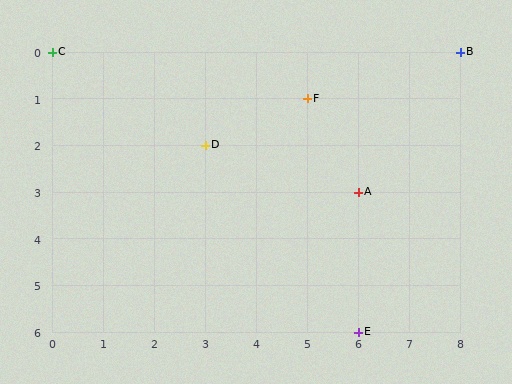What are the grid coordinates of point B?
Point B is at grid coordinates (8, 0).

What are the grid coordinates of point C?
Point C is at grid coordinates (0, 0).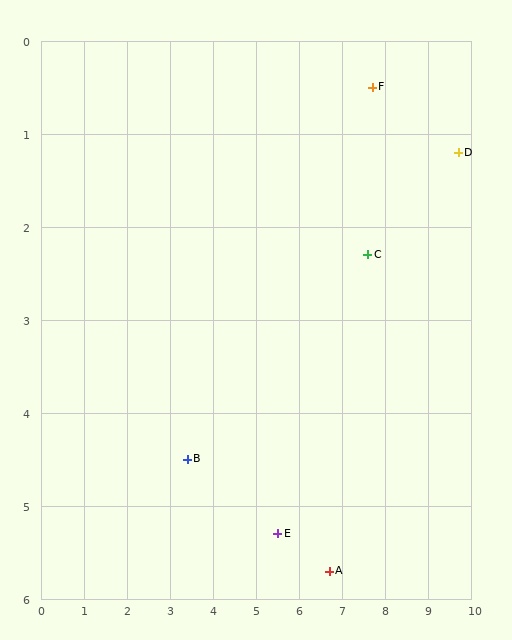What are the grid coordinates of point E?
Point E is at approximately (5.5, 5.3).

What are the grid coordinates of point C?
Point C is at approximately (7.6, 2.3).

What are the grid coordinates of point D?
Point D is at approximately (9.7, 1.2).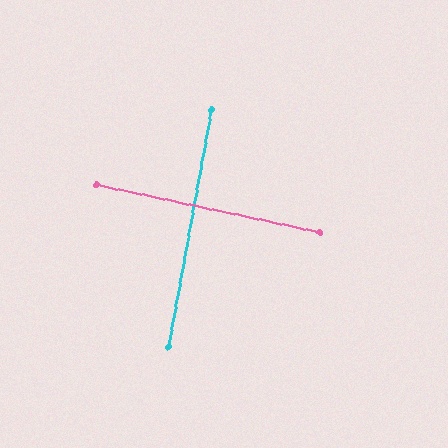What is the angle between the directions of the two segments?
Approximately 88 degrees.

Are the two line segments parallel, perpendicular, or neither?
Perpendicular — they meet at approximately 88°.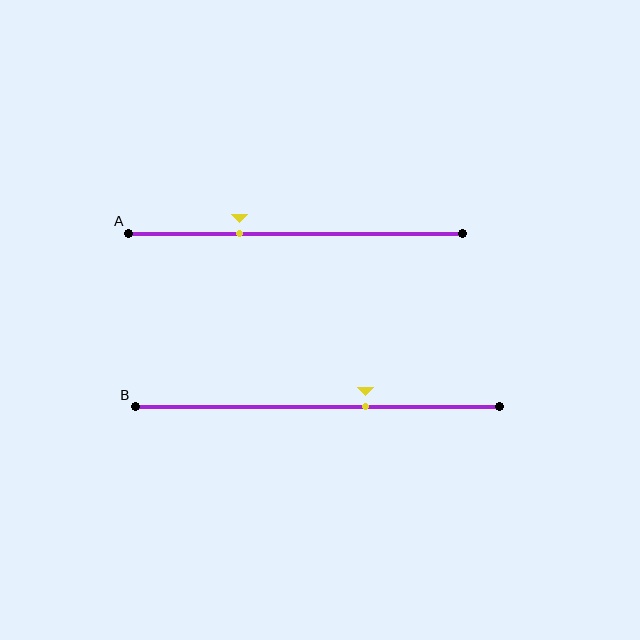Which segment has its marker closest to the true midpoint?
Segment B has its marker closest to the true midpoint.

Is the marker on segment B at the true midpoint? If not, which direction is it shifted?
No, the marker on segment B is shifted to the right by about 13% of the segment length.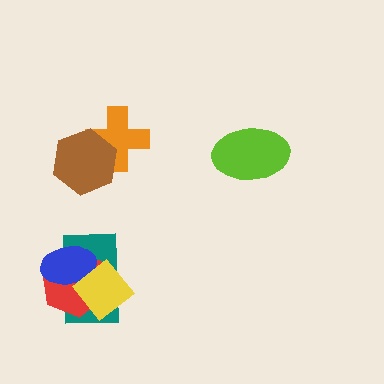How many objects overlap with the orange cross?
1 object overlaps with the orange cross.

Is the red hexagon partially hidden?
Yes, it is partially covered by another shape.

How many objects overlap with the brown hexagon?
1 object overlaps with the brown hexagon.